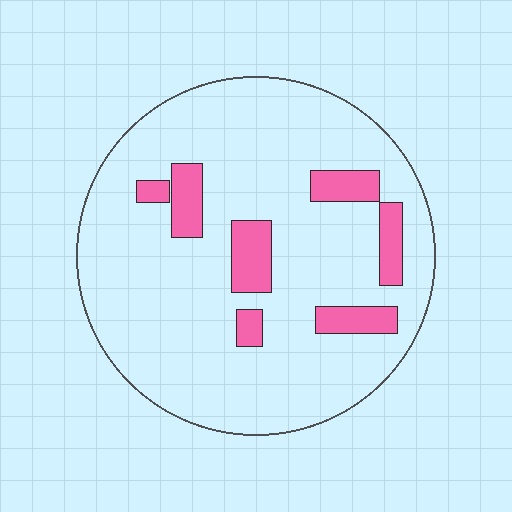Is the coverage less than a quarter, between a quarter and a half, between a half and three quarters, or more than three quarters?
Less than a quarter.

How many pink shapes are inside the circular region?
7.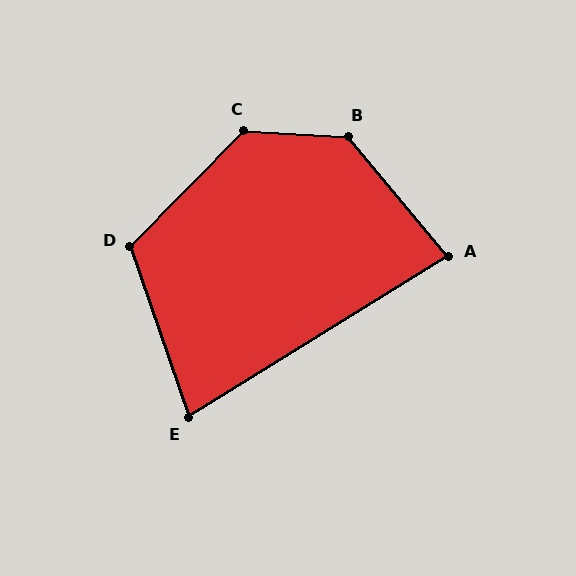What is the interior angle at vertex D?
Approximately 117 degrees (obtuse).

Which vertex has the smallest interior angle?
E, at approximately 77 degrees.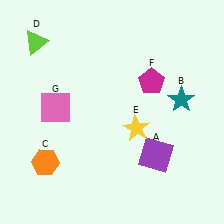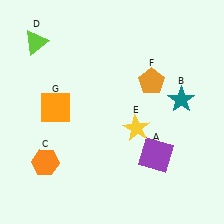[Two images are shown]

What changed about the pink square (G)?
In Image 1, G is pink. In Image 2, it changed to orange.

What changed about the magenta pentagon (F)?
In Image 1, F is magenta. In Image 2, it changed to orange.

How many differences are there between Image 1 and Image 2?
There are 2 differences between the two images.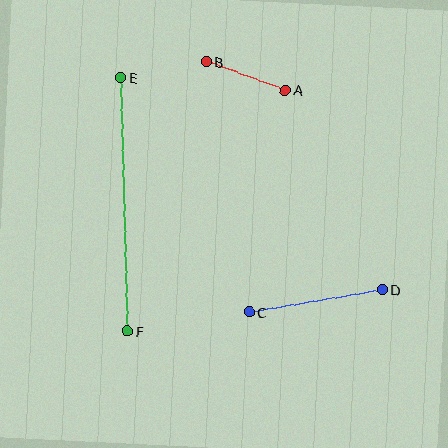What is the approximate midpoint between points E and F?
The midpoint is at approximately (124, 204) pixels.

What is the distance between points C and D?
The distance is approximately 135 pixels.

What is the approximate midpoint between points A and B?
The midpoint is at approximately (246, 76) pixels.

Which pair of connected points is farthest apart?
Points E and F are farthest apart.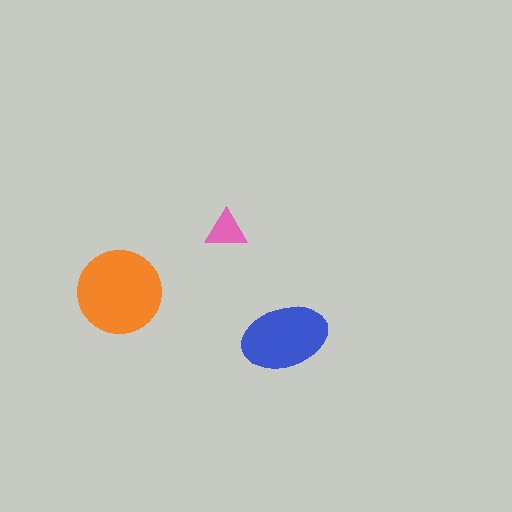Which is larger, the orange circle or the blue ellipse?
The orange circle.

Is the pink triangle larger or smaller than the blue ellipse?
Smaller.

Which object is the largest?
The orange circle.